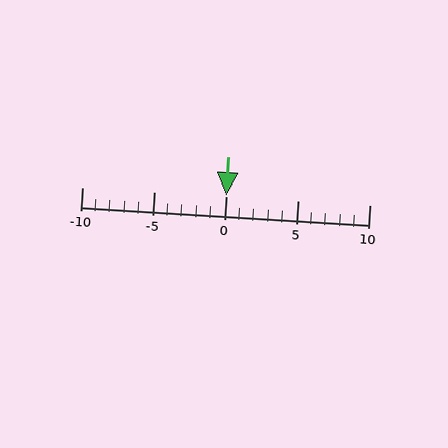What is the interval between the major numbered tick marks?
The major tick marks are spaced 5 units apart.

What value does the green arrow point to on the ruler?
The green arrow points to approximately 0.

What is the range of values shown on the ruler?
The ruler shows values from -10 to 10.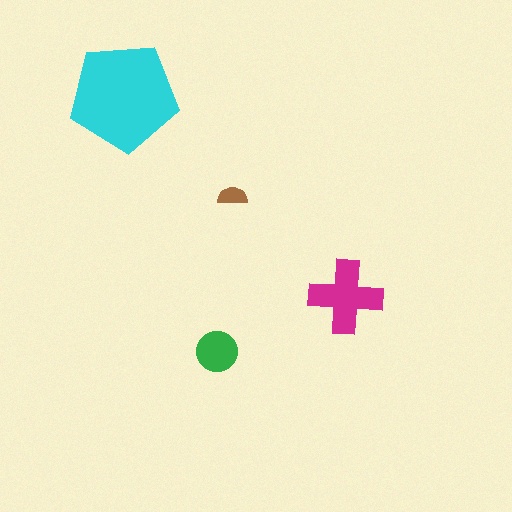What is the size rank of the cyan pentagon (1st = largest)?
1st.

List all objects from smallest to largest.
The brown semicircle, the green circle, the magenta cross, the cyan pentagon.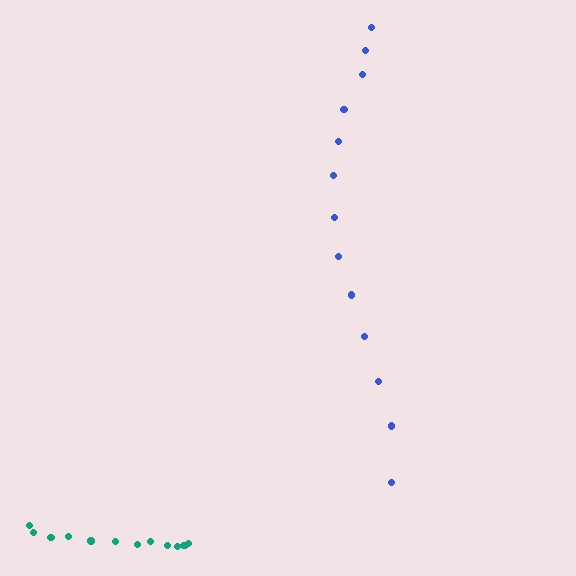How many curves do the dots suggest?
There are 2 distinct paths.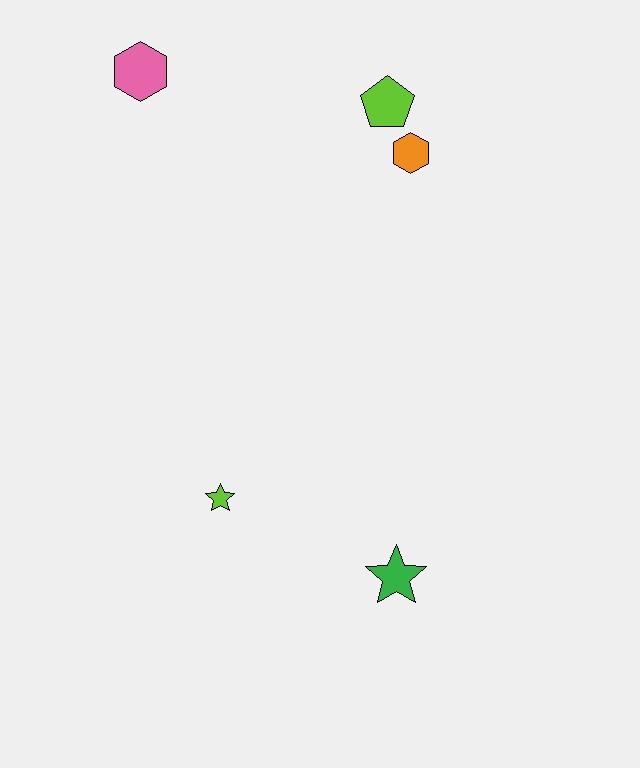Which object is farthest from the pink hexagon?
The green star is farthest from the pink hexagon.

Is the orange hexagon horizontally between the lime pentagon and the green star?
No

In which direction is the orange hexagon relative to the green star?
The orange hexagon is above the green star.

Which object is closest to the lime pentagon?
The orange hexagon is closest to the lime pentagon.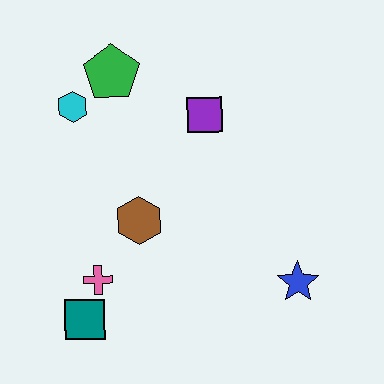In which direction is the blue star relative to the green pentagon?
The blue star is below the green pentagon.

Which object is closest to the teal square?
The pink cross is closest to the teal square.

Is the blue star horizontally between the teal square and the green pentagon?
No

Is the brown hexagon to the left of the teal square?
No